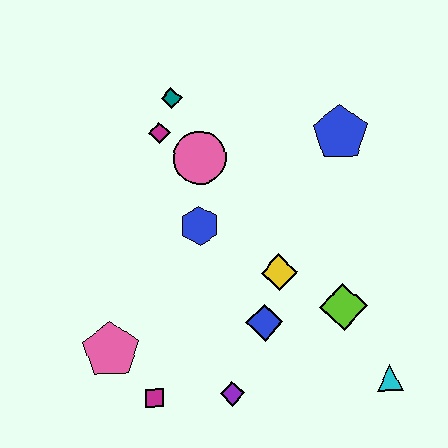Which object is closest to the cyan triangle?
The lime diamond is closest to the cyan triangle.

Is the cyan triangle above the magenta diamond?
No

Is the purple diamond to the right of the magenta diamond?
Yes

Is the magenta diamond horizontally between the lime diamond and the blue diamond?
No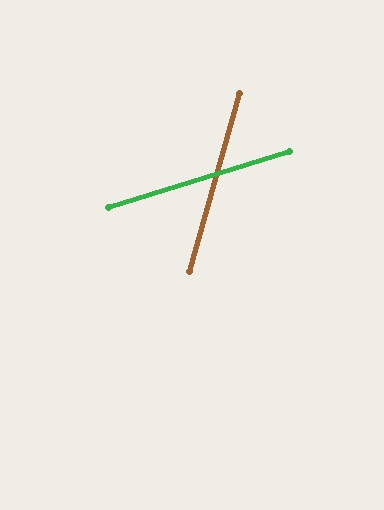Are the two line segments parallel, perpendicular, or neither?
Neither parallel nor perpendicular — they differ by about 57°.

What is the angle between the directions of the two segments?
Approximately 57 degrees.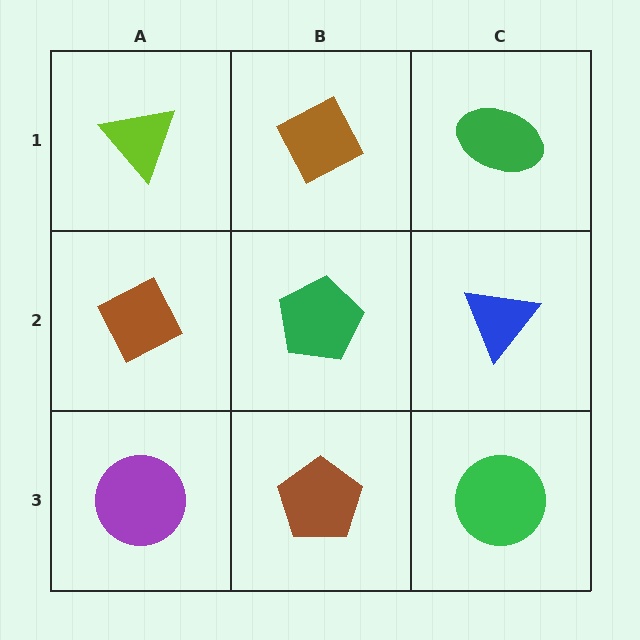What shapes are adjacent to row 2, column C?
A green ellipse (row 1, column C), a green circle (row 3, column C), a green pentagon (row 2, column B).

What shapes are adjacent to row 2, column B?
A brown diamond (row 1, column B), a brown pentagon (row 3, column B), a brown diamond (row 2, column A), a blue triangle (row 2, column C).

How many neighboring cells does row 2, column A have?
3.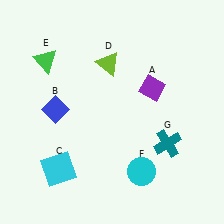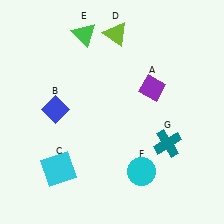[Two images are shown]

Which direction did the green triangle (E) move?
The green triangle (E) moved right.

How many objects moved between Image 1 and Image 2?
2 objects moved between the two images.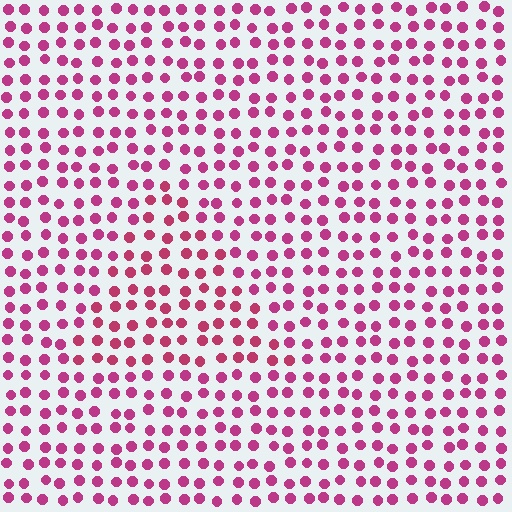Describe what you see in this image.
The image is filled with small magenta elements in a uniform arrangement. A triangle-shaped region is visible where the elements are tinted to a slightly different hue, forming a subtle color boundary.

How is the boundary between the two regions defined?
The boundary is defined purely by a slight shift in hue (about 15 degrees). Spacing, size, and orientation are identical on both sides.